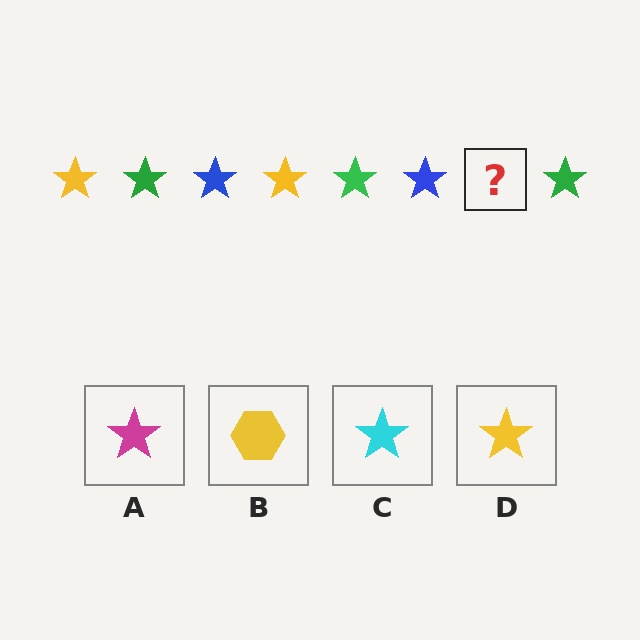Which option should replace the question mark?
Option D.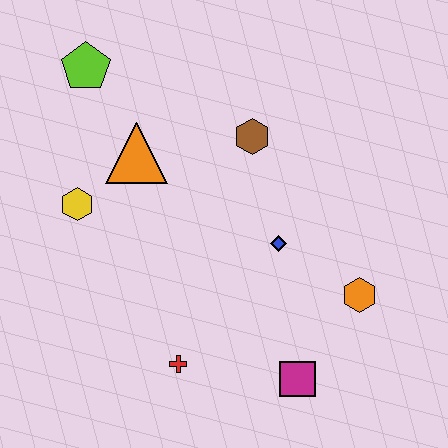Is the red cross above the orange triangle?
No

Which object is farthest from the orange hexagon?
The lime pentagon is farthest from the orange hexagon.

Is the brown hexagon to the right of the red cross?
Yes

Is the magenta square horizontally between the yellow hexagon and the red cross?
No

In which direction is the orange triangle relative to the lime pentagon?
The orange triangle is below the lime pentagon.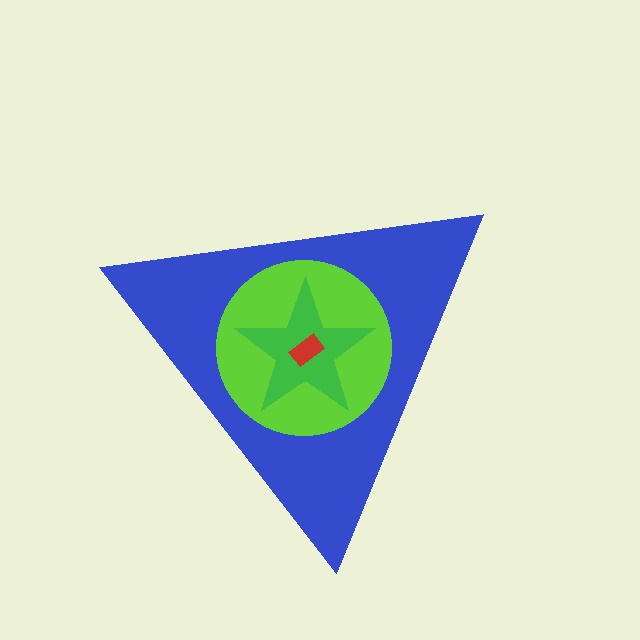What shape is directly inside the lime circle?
The green star.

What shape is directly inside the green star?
The red rectangle.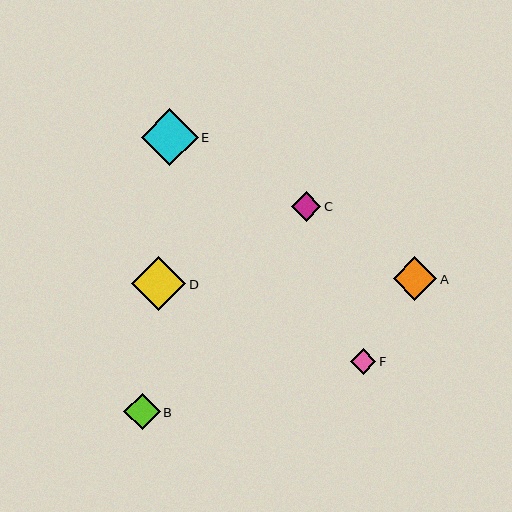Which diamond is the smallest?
Diamond F is the smallest with a size of approximately 26 pixels.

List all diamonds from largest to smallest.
From largest to smallest: E, D, A, B, C, F.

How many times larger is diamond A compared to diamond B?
Diamond A is approximately 1.2 times the size of diamond B.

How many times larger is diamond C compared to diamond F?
Diamond C is approximately 1.2 times the size of diamond F.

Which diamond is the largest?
Diamond E is the largest with a size of approximately 56 pixels.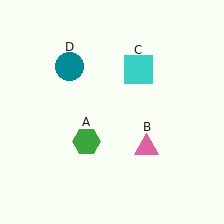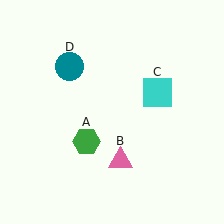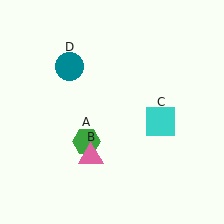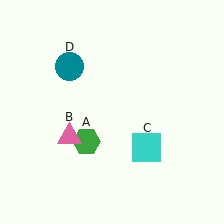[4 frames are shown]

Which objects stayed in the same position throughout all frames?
Green hexagon (object A) and teal circle (object D) remained stationary.